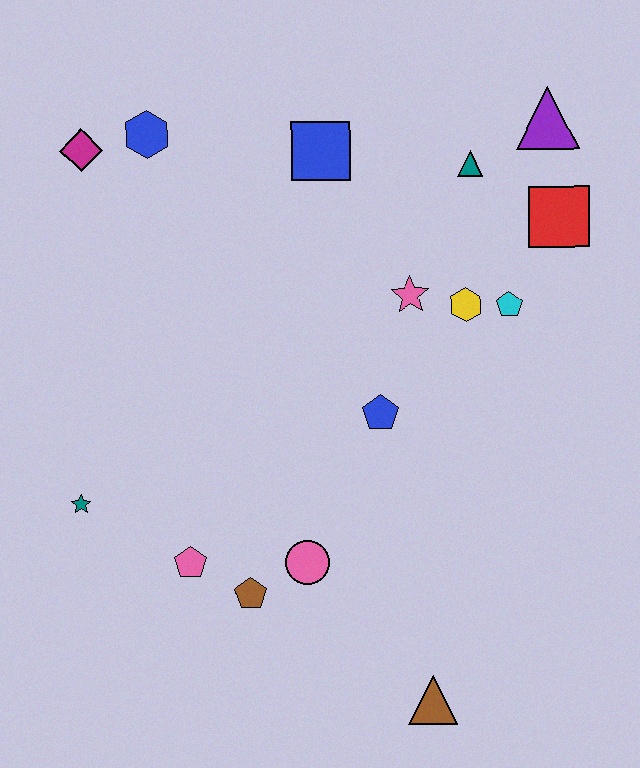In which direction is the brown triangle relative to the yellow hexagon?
The brown triangle is below the yellow hexagon.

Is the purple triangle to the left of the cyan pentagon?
No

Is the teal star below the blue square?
Yes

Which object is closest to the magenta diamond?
The blue hexagon is closest to the magenta diamond.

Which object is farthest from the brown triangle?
The magenta diamond is farthest from the brown triangle.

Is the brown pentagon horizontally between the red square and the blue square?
No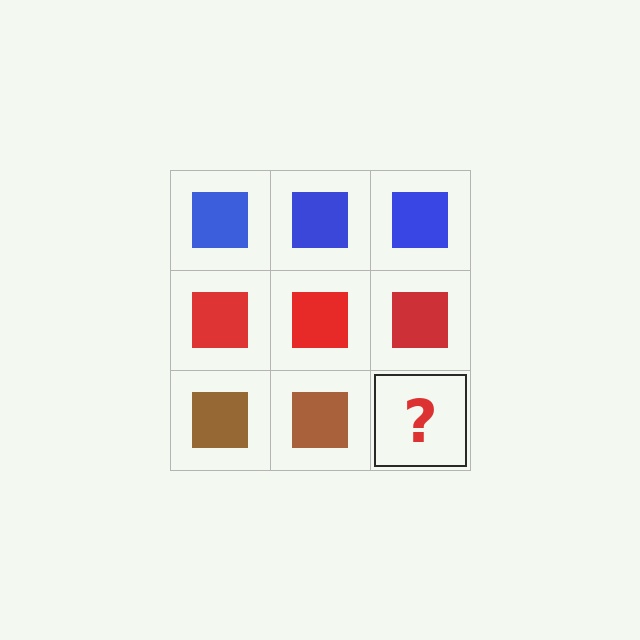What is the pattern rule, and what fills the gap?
The rule is that each row has a consistent color. The gap should be filled with a brown square.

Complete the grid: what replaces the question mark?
The question mark should be replaced with a brown square.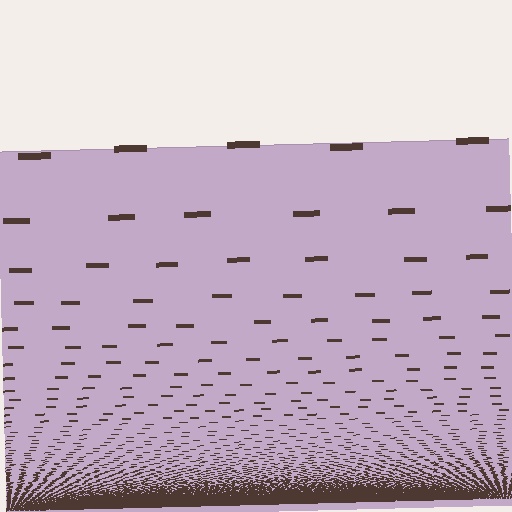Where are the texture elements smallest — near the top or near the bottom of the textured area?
Near the bottom.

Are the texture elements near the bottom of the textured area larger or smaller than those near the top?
Smaller. The gradient is inverted — elements near the bottom are smaller and denser.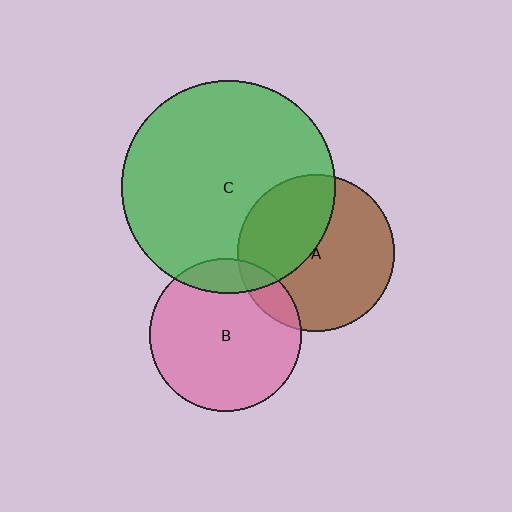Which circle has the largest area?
Circle C (green).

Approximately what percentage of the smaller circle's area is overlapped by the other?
Approximately 15%.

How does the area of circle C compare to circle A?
Approximately 1.9 times.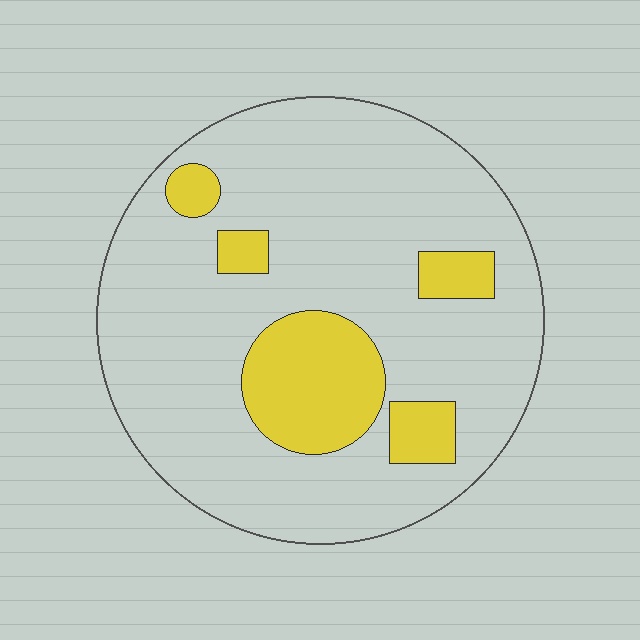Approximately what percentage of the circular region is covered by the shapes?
Approximately 20%.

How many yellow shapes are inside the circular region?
5.